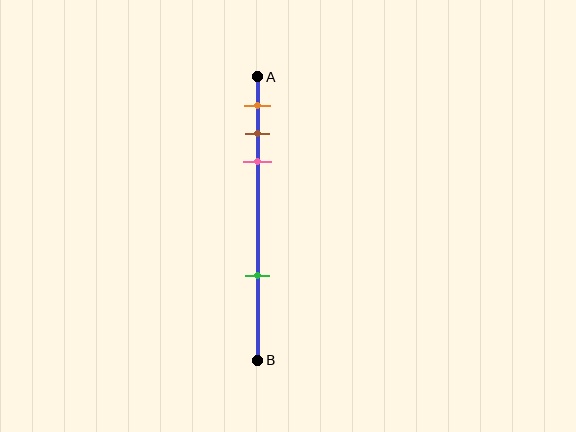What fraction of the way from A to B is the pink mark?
The pink mark is approximately 30% (0.3) of the way from A to B.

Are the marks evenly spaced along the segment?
No, the marks are not evenly spaced.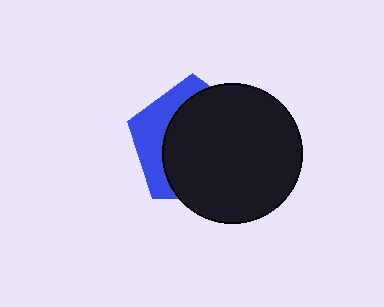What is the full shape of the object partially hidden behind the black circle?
The partially hidden object is a blue pentagon.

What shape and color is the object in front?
The object in front is a black circle.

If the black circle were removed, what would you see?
You would see the complete blue pentagon.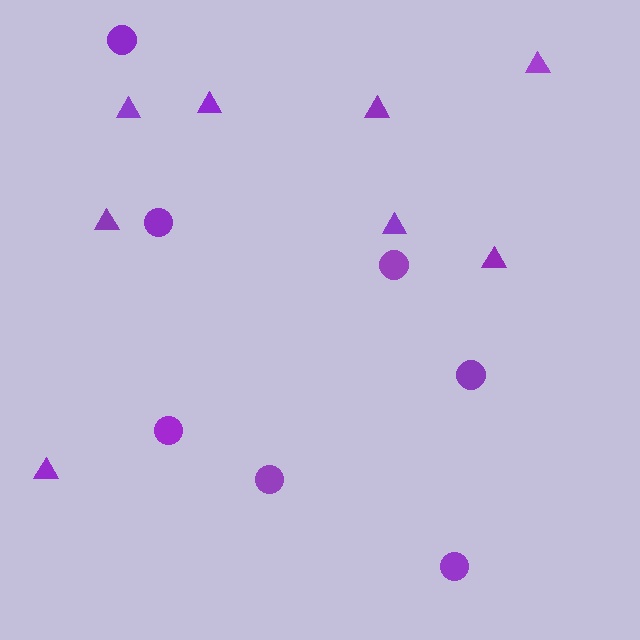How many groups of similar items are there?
There are 2 groups: one group of triangles (8) and one group of circles (7).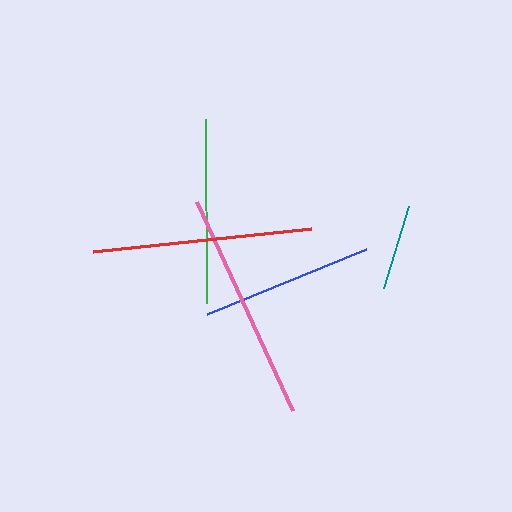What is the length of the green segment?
The green segment is approximately 184 pixels long.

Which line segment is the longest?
The pink line is the longest at approximately 230 pixels.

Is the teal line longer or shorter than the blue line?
The blue line is longer than the teal line.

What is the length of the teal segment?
The teal segment is approximately 85 pixels long.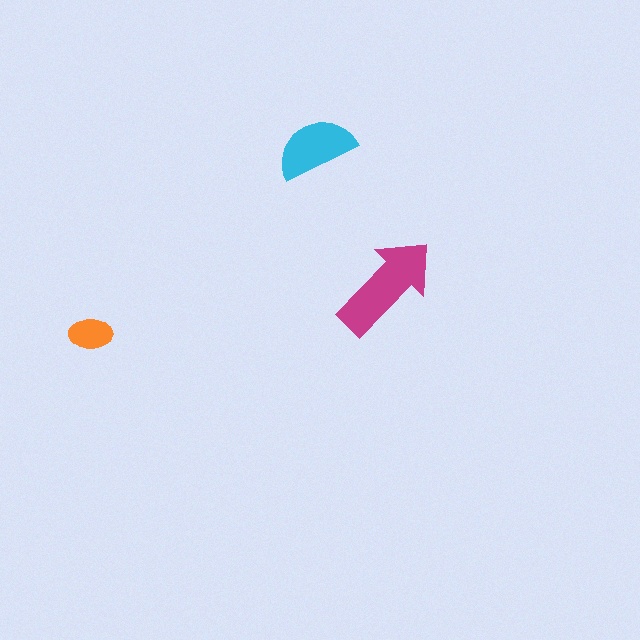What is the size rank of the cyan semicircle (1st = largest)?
2nd.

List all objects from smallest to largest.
The orange ellipse, the cyan semicircle, the magenta arrow.